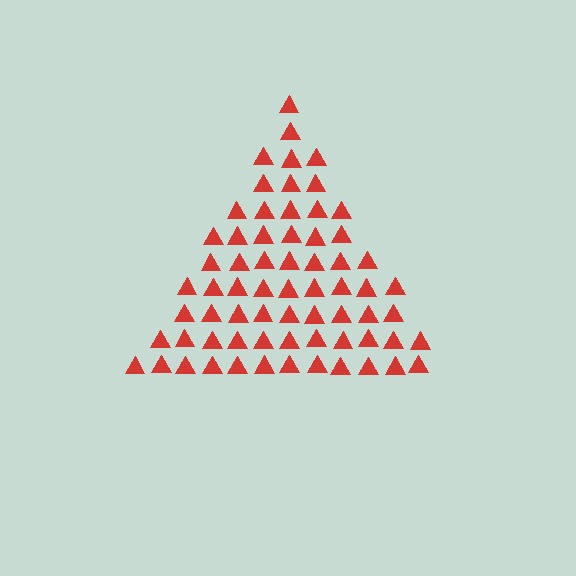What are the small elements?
The small elements are triangles.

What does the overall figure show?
The overall figure shows a triangle.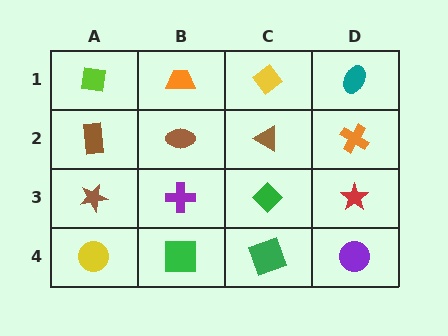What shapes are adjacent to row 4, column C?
A green diamond (row 3, column C), a green square (row 4, column B), a purple circle (row 4, column D).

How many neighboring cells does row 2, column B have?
4.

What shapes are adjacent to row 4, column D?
A red star (row 3, column D), a green square (row 4, column C).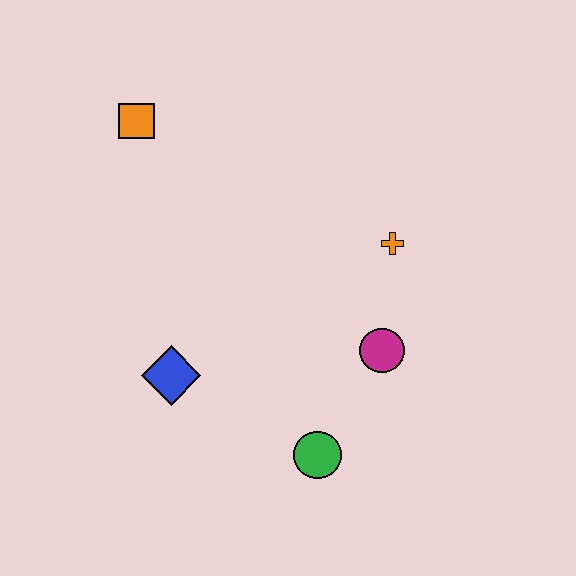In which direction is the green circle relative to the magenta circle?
The green circle is below the magenta circle.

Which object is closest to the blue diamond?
The green circle is closest to the blue diamond.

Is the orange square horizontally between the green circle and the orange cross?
No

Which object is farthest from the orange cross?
The orange square is farthest from the orange cross.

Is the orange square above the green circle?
Yes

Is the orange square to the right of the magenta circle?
No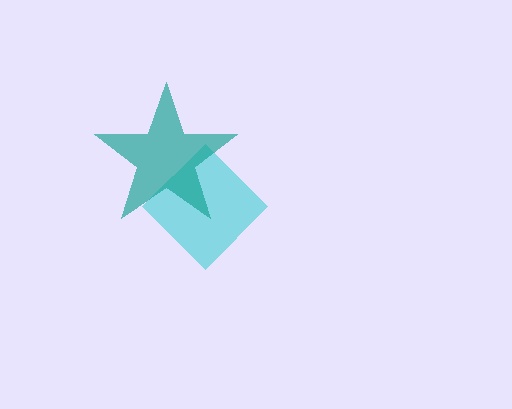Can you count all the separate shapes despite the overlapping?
Yes, there are 2 separate shapes.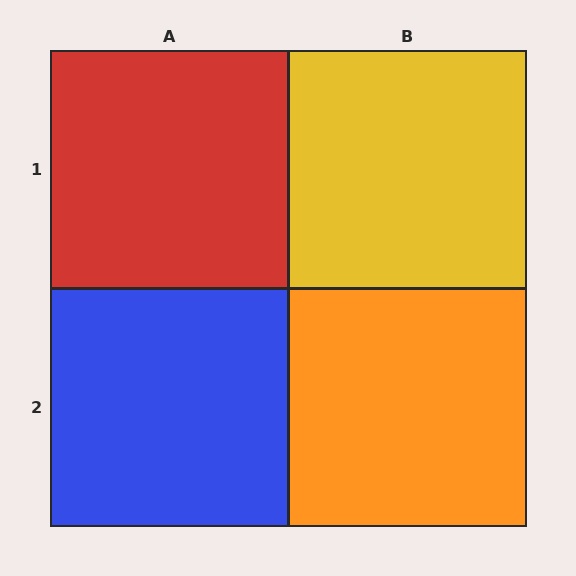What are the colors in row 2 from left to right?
Blue, orange.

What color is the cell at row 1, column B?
Yellow.